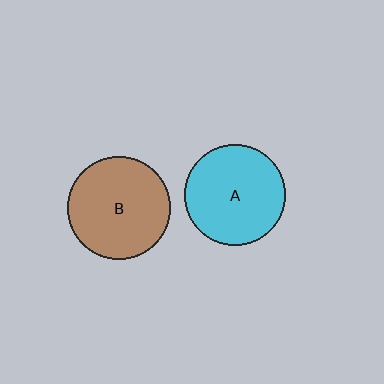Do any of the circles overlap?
No, none of the circles overlap.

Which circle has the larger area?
Circle B (brown).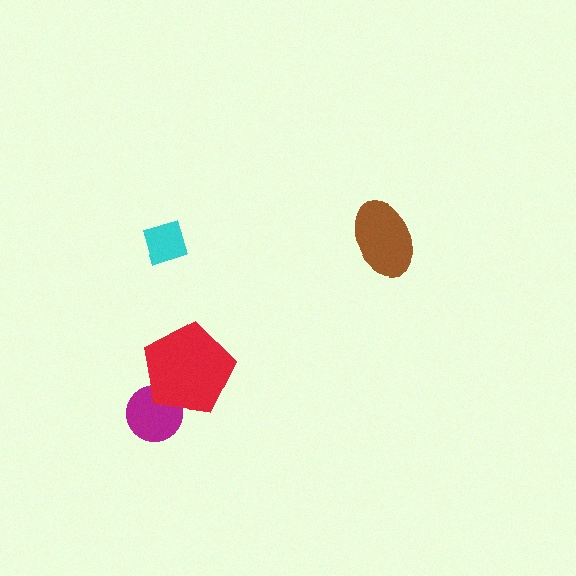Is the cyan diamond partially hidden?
No, no other shape covers it.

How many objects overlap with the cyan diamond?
0 objects overlap with the cyan diamond.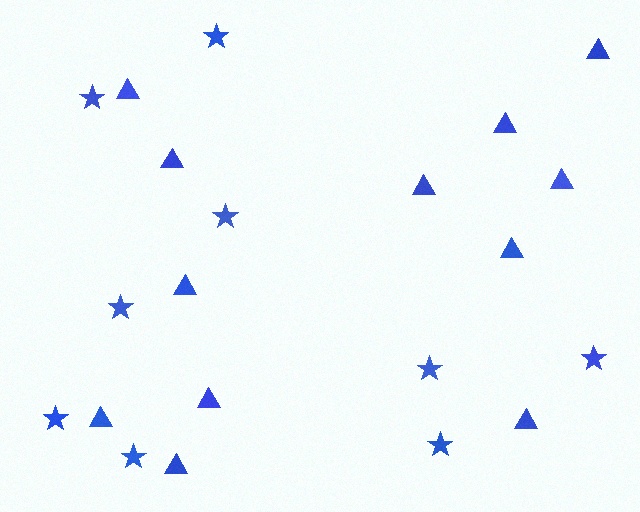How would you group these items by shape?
There are 2 groups: one group of triangles (12) and one group of stars (9).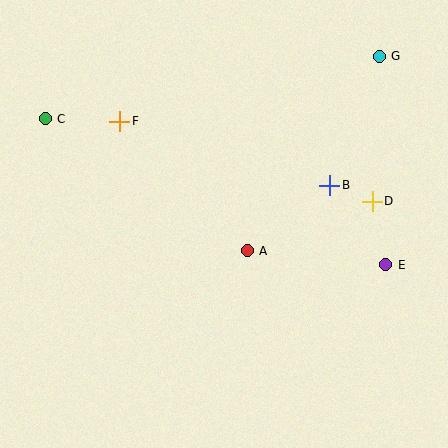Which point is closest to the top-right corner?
Point G is closest to the top-right corner.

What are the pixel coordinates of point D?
Point D is at (372, 201).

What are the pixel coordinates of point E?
Point E is at (386, 265).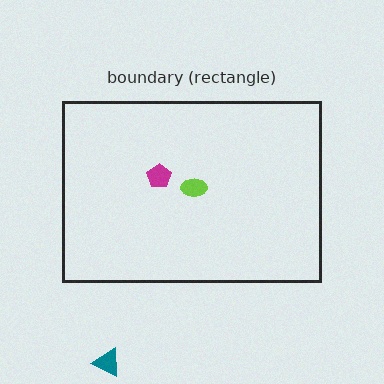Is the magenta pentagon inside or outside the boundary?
Inside.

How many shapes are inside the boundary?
2 inside, 1 outside.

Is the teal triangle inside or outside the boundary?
Outside.